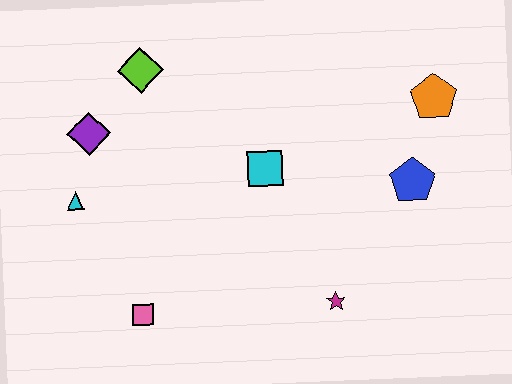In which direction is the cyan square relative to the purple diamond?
The cyan square is to the right of the purple diamond.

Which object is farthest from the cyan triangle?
The orange pentagon is farthest from the cyan triangle.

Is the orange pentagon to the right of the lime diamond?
Yes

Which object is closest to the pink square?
The cyan triangle is closest to the pink square.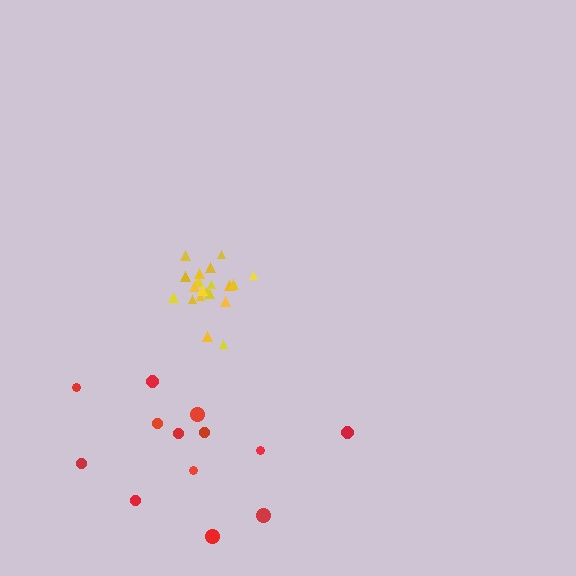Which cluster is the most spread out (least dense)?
Red.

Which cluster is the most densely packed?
Yellow.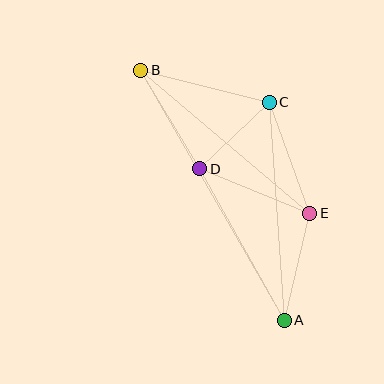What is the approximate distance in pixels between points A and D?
The distance between A and D is approximately 173 pixels.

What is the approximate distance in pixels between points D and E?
The distance between D and E is approximately 119 pixels.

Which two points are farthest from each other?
Points A and B are farthest from each other.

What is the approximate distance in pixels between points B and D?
The distance between B and D is approximately 115 pixels.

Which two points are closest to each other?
Points C and D are closest to each other.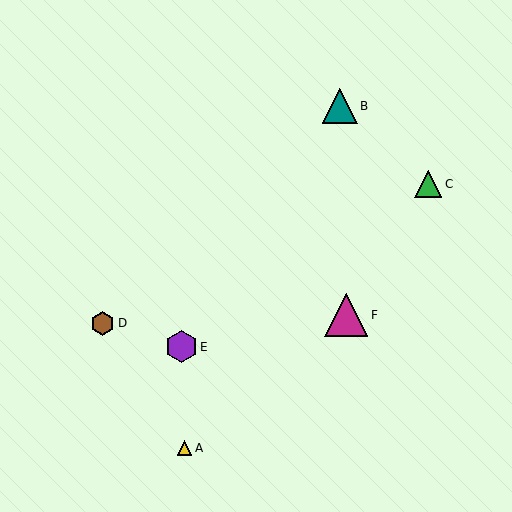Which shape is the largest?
The magenta triangle (labeled F) is the largest.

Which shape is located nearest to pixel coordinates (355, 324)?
The magenta triangle (labeled F) at (346, 315) is nearest to that location.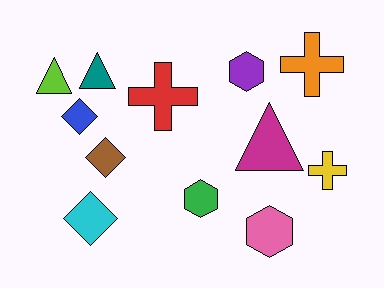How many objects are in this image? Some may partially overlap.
There are 12 objects.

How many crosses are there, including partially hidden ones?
There are 3 crosses.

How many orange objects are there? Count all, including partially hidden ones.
There is 1 orange object.